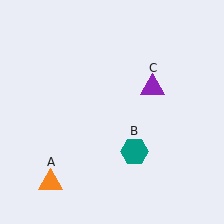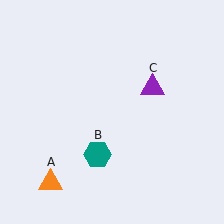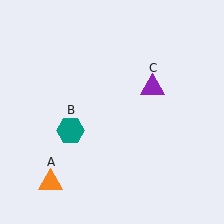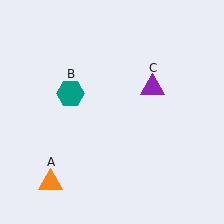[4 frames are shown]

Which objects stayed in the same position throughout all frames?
Orange triangle (object A) and purple triangle (object C) remained stationary.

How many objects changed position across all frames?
1 object changed position: teal hexagon (object B).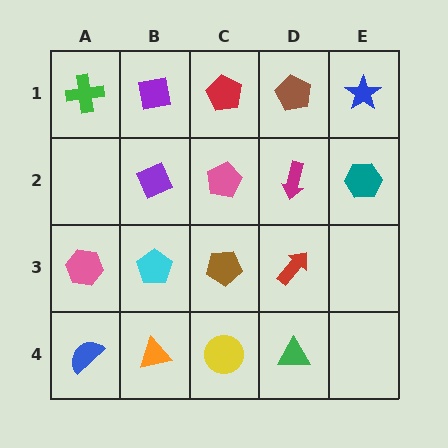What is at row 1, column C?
A red pentagon.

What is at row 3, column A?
A pink hexagon.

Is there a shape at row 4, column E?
No, that cell is empty.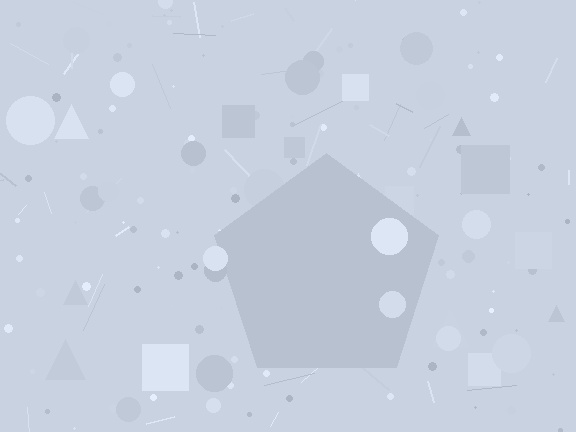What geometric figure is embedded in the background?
A pentagon is embedded in the background.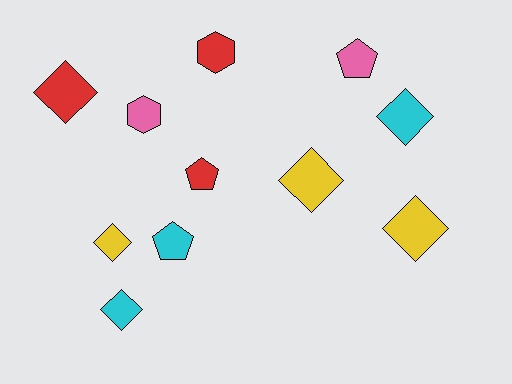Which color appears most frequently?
Red, with 3 objects.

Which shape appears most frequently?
Diamond, with 6 objects.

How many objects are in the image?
There are 11 objects.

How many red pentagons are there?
There is 1 red pentagon.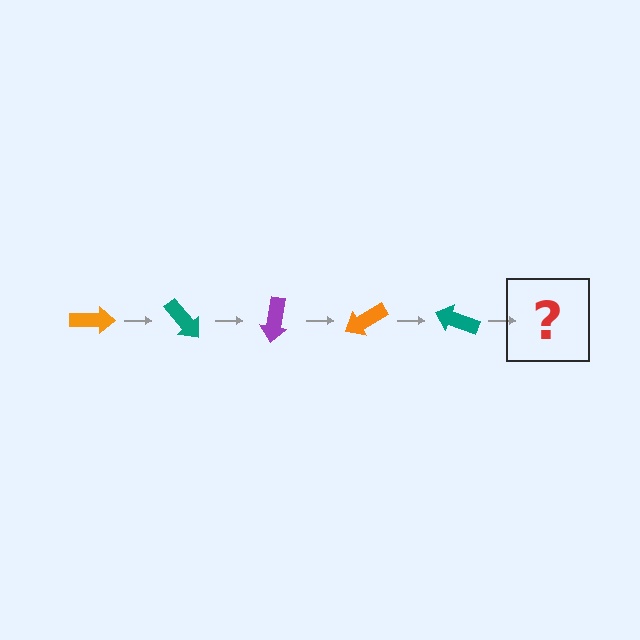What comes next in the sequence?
The next element should be a purple arrow, rotated 250 degrees from the start.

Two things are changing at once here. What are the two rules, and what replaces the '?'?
The two rules are that it rotates 50 degrees each step and the color cycles through orange, teal, and purple. The '?' should be a purple arrow, rotated 250 degrees from the start.